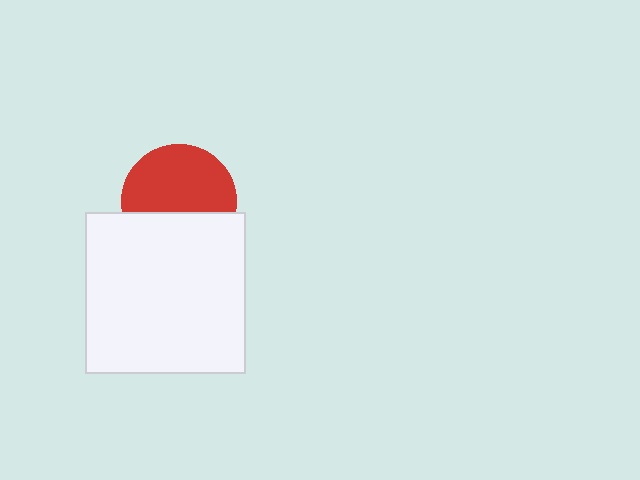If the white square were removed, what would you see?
You would see the complete red circle.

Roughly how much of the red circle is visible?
About half of it is visible (roughly 61%).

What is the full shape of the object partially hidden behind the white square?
The partially hidden object is a red circle.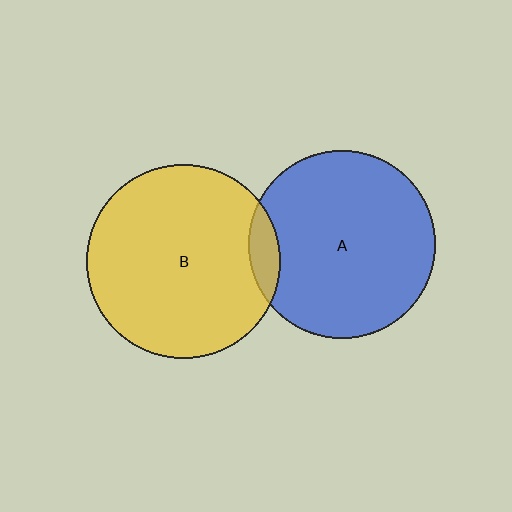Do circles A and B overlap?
Yes.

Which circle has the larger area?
Circle B (yellow).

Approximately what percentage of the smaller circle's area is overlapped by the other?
Approximately 10%.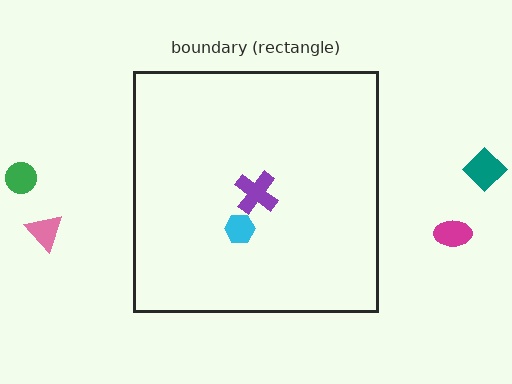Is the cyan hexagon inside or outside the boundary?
Inside.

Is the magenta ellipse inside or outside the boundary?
Outside.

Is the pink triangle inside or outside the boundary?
Outside.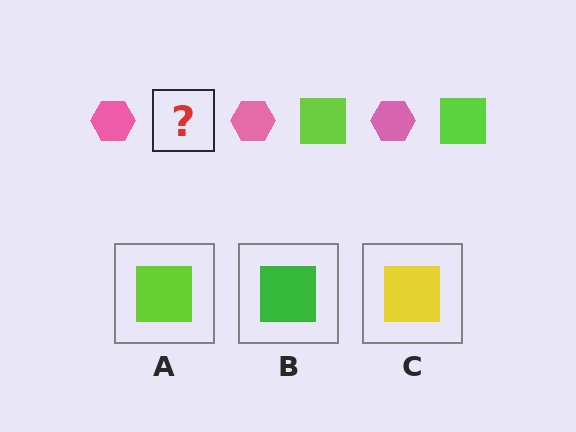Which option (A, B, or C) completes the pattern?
A.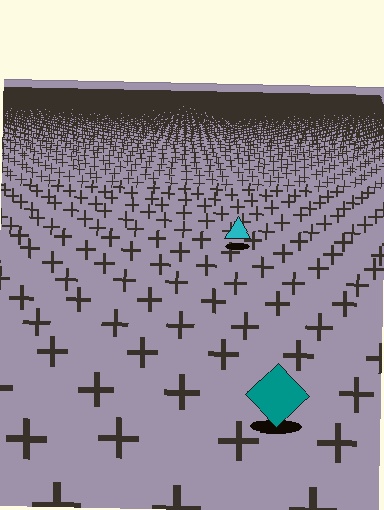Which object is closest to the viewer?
The teal diamond is closest. The texture marks near it are larger and more spread out.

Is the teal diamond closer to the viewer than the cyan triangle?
Yes. The teal diamond is closer — you can tell from the texture gradient: the ground texture is coarser near it.